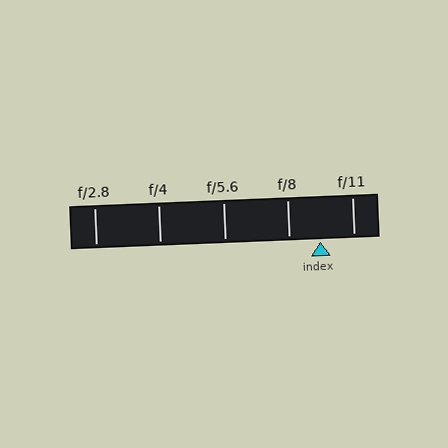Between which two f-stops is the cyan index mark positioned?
The index mark is between f/8 and f/11.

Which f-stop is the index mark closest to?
The index mark is closest to f/8.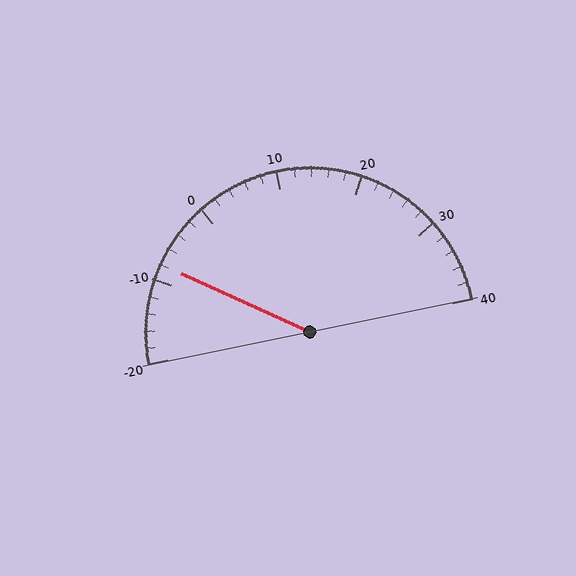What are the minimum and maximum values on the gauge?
The gauge ranges from -20 to 40.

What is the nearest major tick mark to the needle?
The nearest major tick mark is -10.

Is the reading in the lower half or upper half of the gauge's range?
The reading is in the lower half of the range (-20 to 40).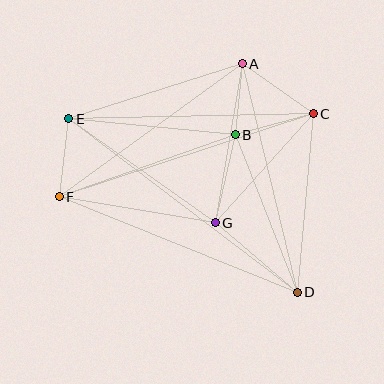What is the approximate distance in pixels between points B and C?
The distance between B and C is approximately 80 pixels.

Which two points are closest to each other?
Points A and B are closest to each other.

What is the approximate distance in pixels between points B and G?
The distance between B and G is approximately 90 pixels.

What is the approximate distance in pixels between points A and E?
The distance between A and E is approximately 182 pixels.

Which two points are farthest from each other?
Points D and E are farthest from each other.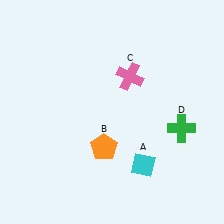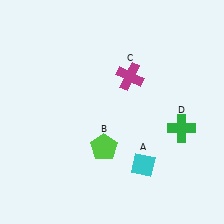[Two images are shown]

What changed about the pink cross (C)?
In Image 1, C is pink. In Image 2, it changed to magenta.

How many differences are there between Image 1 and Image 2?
There are 2 differences between the two images.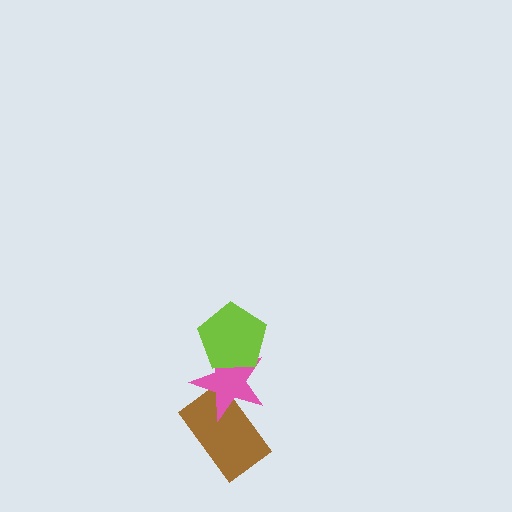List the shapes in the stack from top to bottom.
From top to bottom: the lime pentagon, the pink star, the brown rectangle.